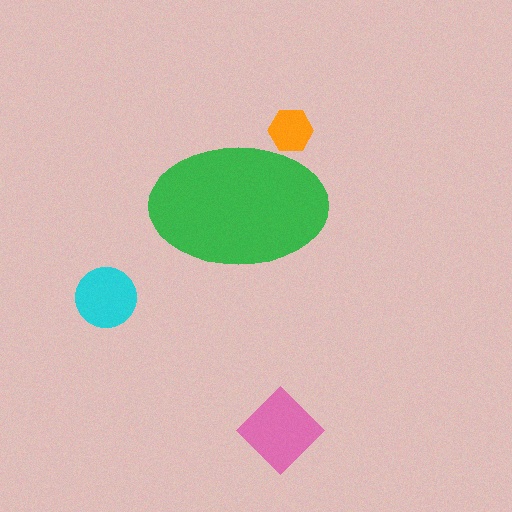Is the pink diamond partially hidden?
No, the pink diamond is fully visible.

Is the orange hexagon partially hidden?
Yes, the orange hexagon is partially hidden behind the green ellipse.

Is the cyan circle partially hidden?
No, the cyan circle is fully visible.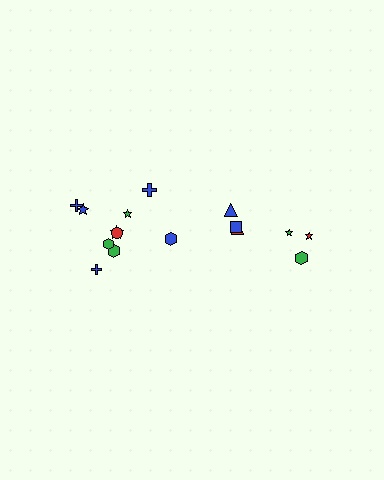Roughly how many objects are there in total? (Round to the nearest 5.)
Roughly 15 objects in total.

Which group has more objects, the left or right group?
The left group.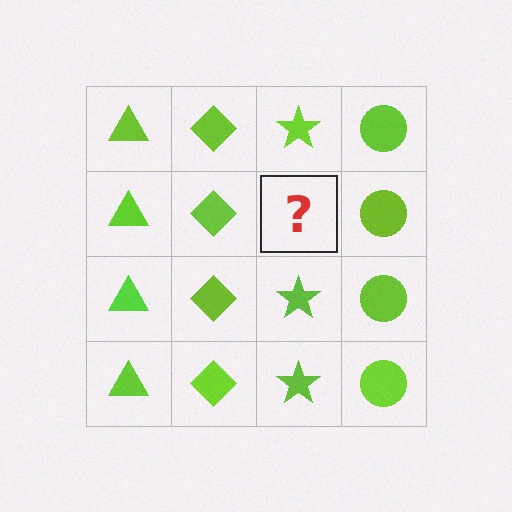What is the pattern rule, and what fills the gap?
The rule is that each column has a consistent shape. The gap should be filled with a lime star.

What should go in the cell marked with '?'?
The missing cell should contain a lime star.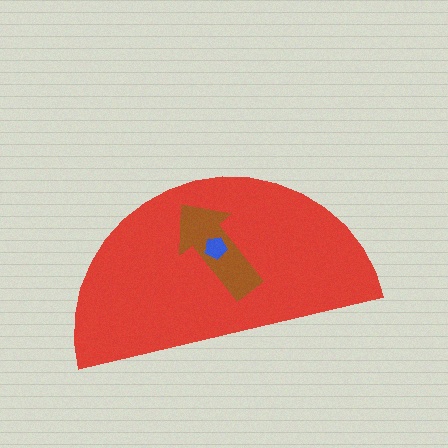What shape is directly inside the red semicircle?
The brown arrow.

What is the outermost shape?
The red semicircle.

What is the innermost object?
The blue pentagon.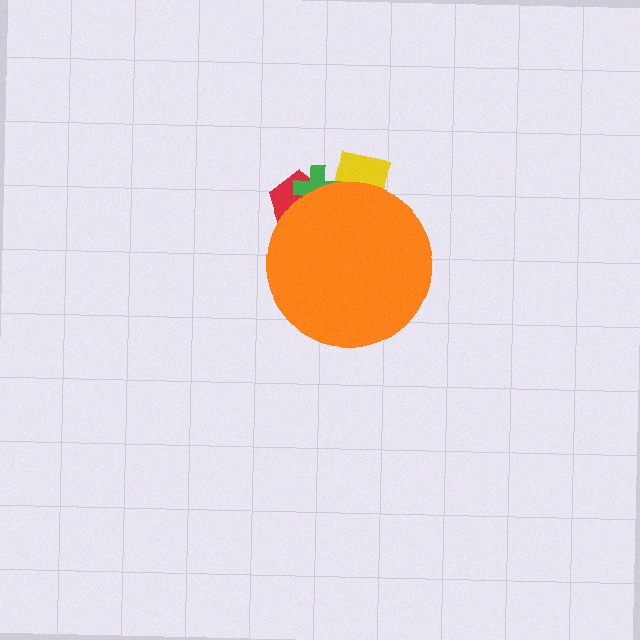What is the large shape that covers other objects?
An orange circle.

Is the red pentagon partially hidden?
Yes, the red pentagon is partially hidden behind the orange circle.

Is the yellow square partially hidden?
Yes, the yellow square is partially hidden behind the orange circle.